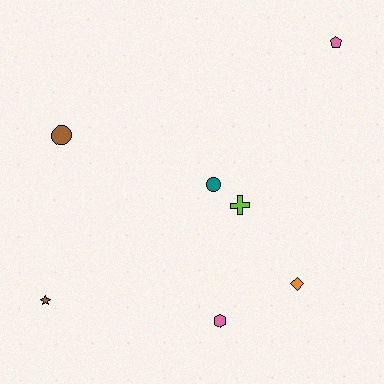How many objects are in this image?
There are 7 objects.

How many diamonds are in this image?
There is 1 diamond.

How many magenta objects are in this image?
There are no magenta objects.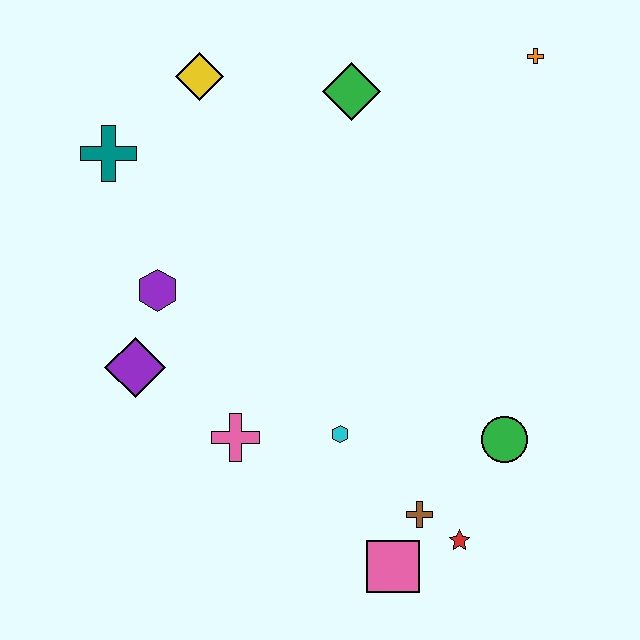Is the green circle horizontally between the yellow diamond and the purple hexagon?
No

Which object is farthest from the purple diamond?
The orange cross is farthest from the purple diamond.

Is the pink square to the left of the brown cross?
Yes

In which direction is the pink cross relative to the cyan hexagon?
The pink cross is to the left of the cyan hexagon.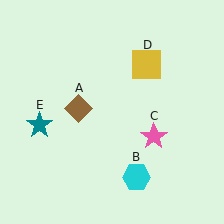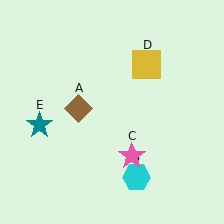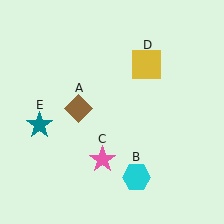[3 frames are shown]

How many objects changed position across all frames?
1 object changed position: pink star (object C).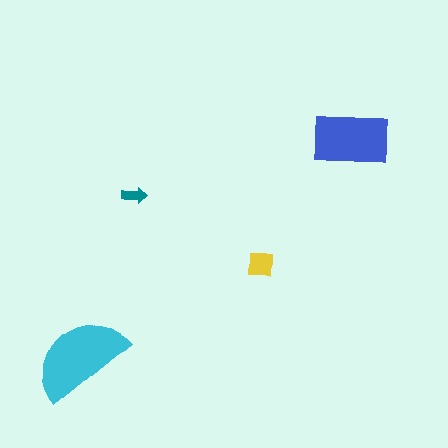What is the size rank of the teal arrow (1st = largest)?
4th.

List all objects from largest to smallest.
The cyan semicircle, the blue rectangle, the yellow square, the teal arrow.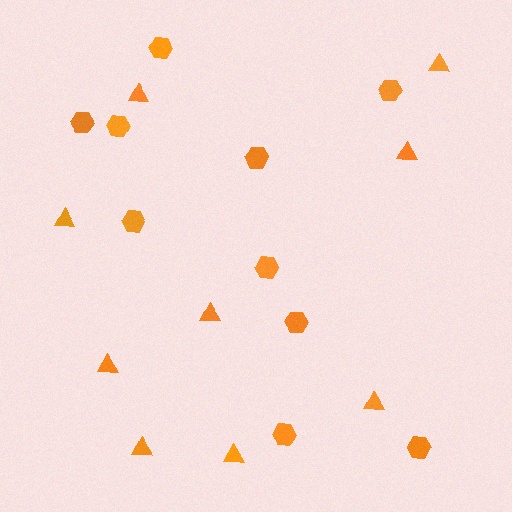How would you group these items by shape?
There are 2 groups: one group of hexagons (10) and one group of triangles (9).